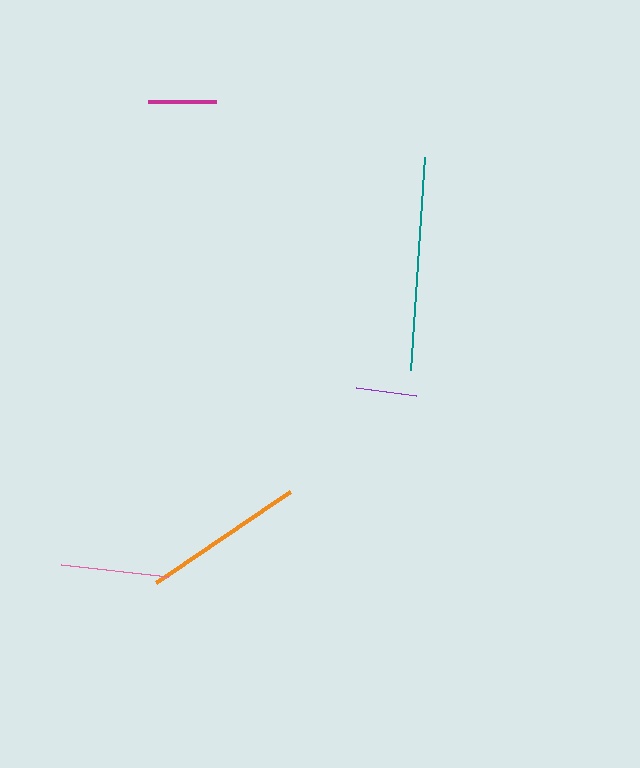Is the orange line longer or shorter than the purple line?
The orange line is longer than the purple line.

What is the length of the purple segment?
The purple segment is approximately 61 pixels long.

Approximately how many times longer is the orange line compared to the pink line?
The orange line is approximately 1.5 times the length of the pink line.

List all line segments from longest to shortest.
From longest to shortest: teal, orange, pink, magenta, purple.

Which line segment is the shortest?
The purple line is the shortest at approximately 61 pixels.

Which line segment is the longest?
The teal line is the longest at approximately 214 pixels.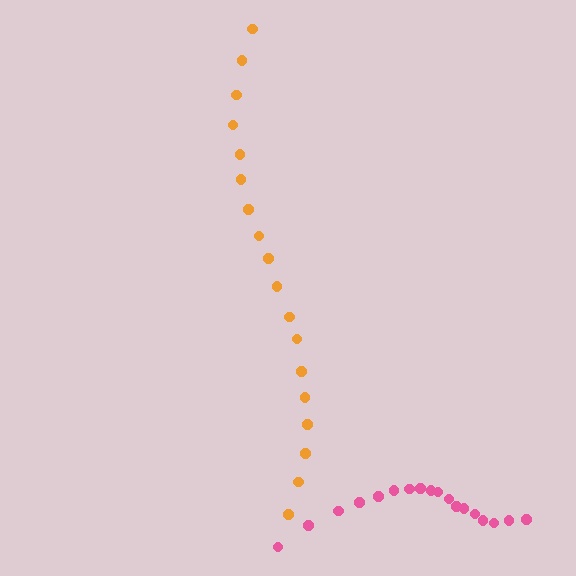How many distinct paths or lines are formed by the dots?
There are 2 distinct paths.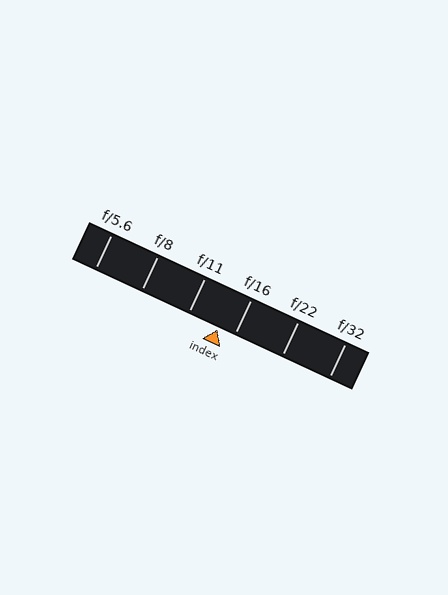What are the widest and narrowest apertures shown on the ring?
The widest aperture shown is f/5.6 and the narrowest is f/32.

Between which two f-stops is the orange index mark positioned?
The index mark is between f/11 and f/16.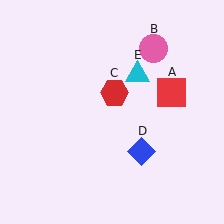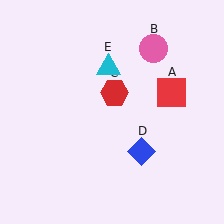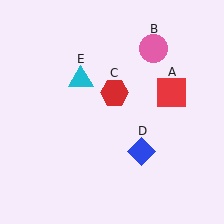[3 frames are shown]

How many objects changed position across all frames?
1 object changed position: cyan triangle (object E).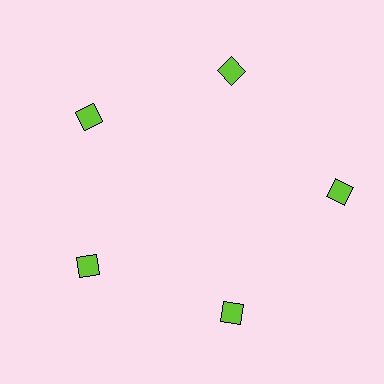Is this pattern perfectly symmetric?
No. The 5 lime diamonds are arranged in a ring, but one element near the 3 o'clock position is pushed outward from the center, breaking the 5-fold rotational symmetry.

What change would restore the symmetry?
The symmetry would be restored by moving it inward, back onto the ring so that all 5 diamonds sit at equal angles and equal distance from the center.